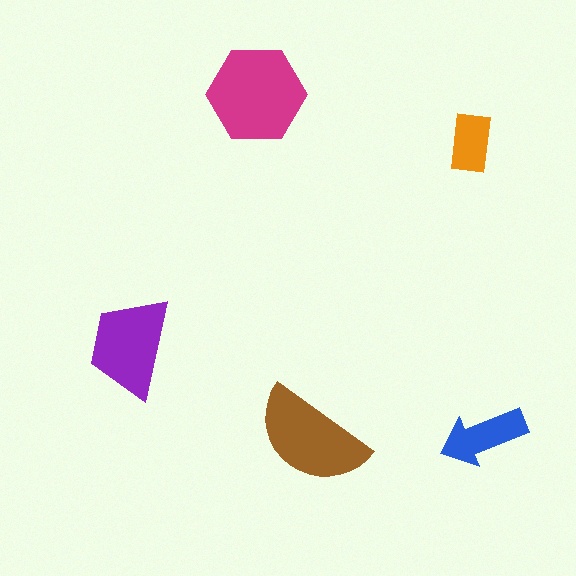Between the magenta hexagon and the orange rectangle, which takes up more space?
The magenta hexagon.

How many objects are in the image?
There are 5 objects in the image.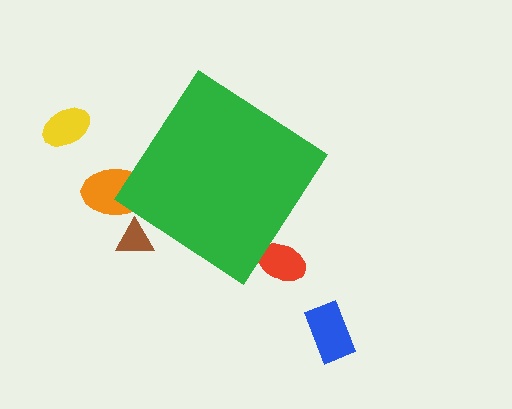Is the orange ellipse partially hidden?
Yes, the orange ellipse is partially hidden behind the green diamond.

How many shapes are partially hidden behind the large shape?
3 shapes are partially hidden.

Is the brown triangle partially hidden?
Yes, the brown triangle is partially hidden behind the green diamond.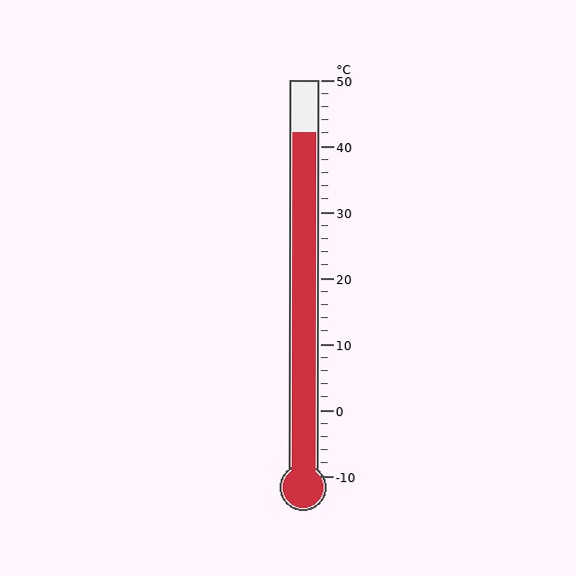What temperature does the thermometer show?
The thermometer shows approximately 42°C.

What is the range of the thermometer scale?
The thermometer scale ranges from -10°C to 50°C.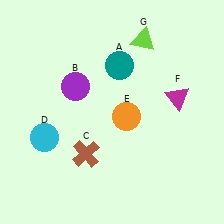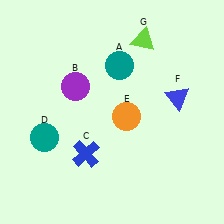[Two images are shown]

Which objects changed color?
C changed from brown to blue. D changed from cyan to teal. F changed from magenta to blue.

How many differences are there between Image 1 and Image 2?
There are 3 differences between the two images.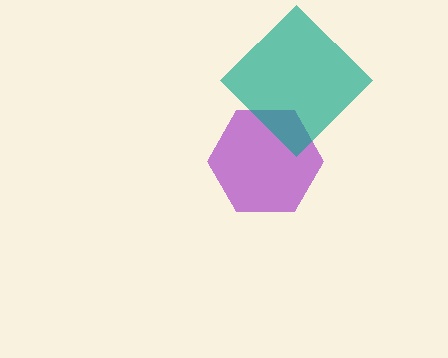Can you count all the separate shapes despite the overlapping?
Yes, there are 2 separate shapes.